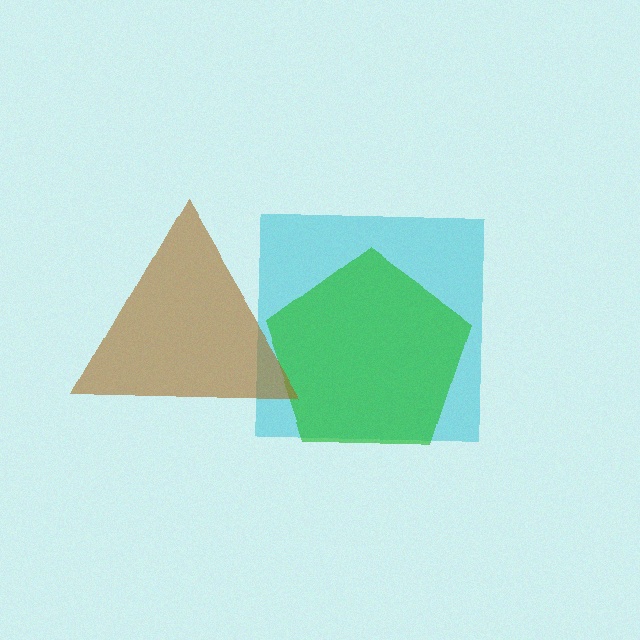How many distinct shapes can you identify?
There are 3 distinct shapes: a cyan square, a green pentagon, a brown triangle.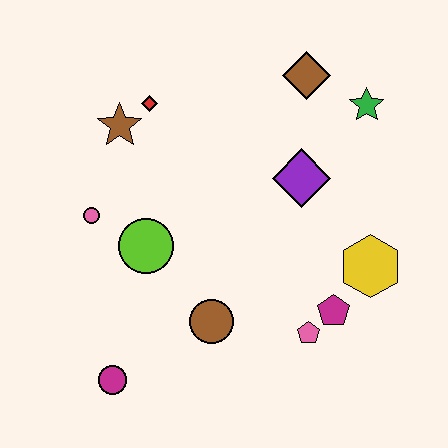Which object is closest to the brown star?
The red diamond is closest to the brown star.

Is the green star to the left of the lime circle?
No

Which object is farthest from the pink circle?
The green star is farthest from the pink circle.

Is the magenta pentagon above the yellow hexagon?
No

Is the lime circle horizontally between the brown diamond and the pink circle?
Yes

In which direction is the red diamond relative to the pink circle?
The red diamond is above the pink circle.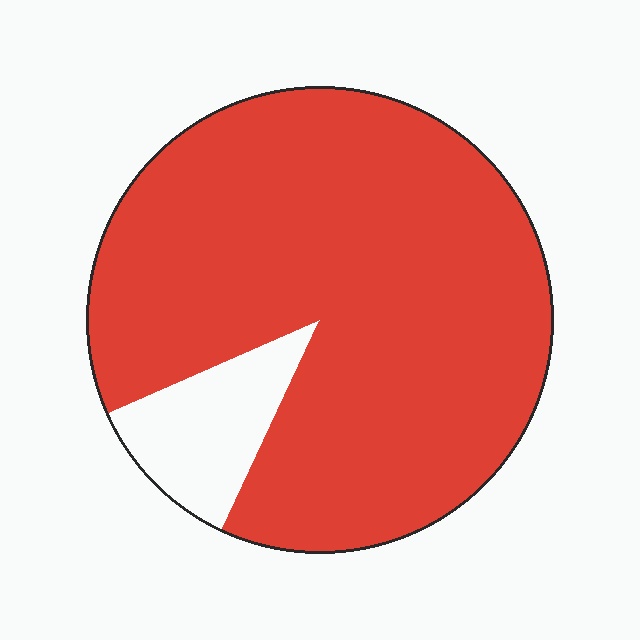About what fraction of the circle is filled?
About seven eighths (7/8).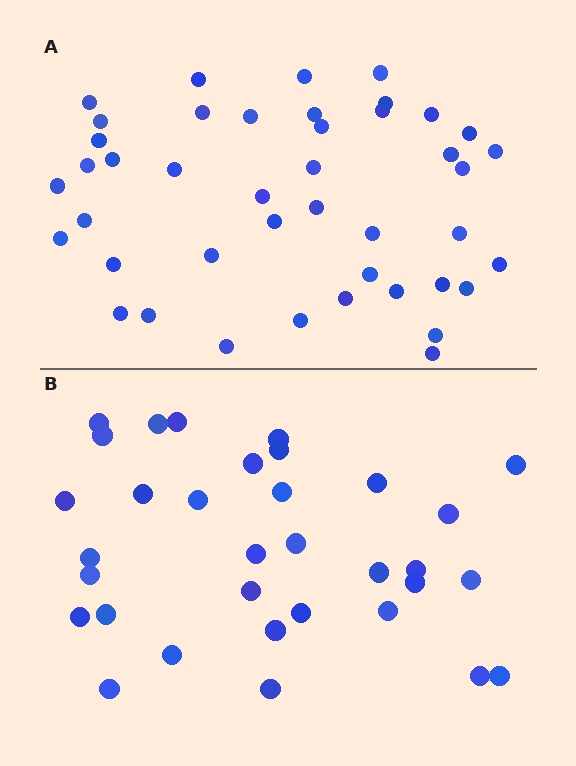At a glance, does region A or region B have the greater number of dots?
Region A (the top region) has more dots.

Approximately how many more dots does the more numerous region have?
Region A has roughly 10 or so more dots than region B.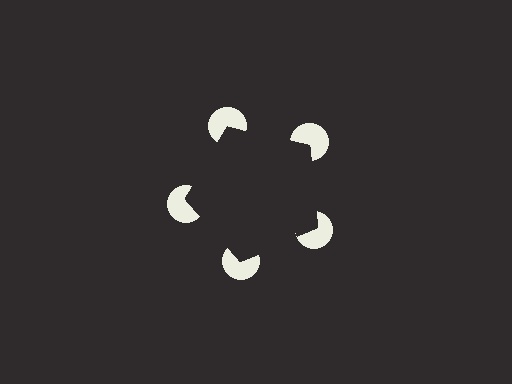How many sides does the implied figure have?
5 sides.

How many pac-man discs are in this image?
There are 5 — one at each vertex of the illusory pentagon.